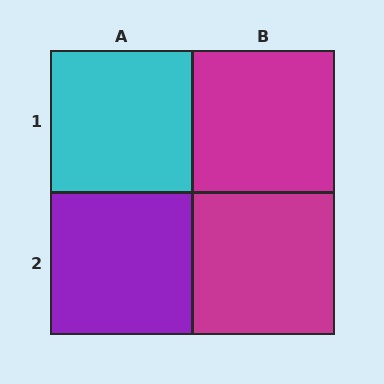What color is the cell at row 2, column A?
Purple.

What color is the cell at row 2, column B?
Magenta.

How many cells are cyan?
1 cell is cyan.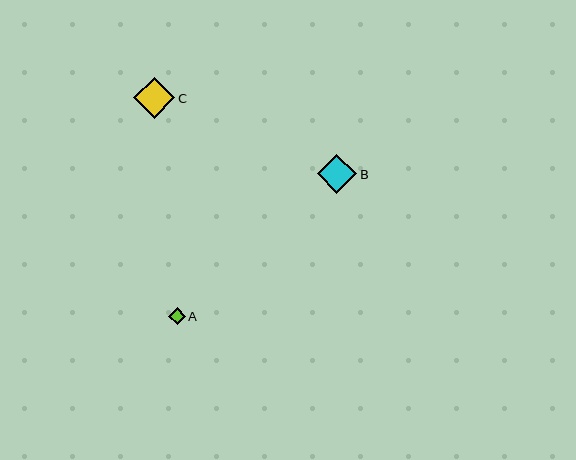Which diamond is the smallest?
Diamond A is the smallest with a size of approximately 17 pixels.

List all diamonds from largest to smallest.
From largest to smallest: C, B, A.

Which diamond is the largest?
Diamond C is the largest with a size of approximately 41 pixels.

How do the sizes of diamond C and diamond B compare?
Diamond C and diamond B are approximately the same size.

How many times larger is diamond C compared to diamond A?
Diamond C is approximately 2.5 times the size of diamond A.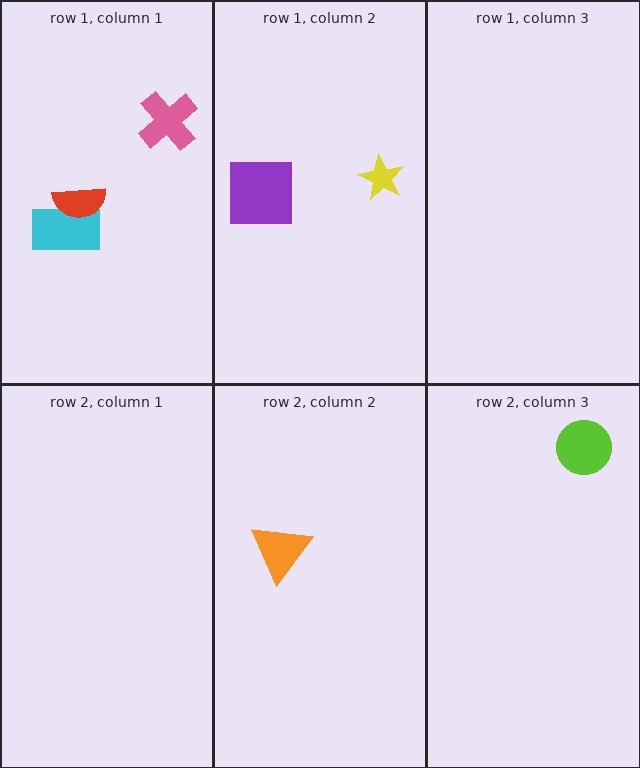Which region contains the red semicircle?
The row 1, column 1 region.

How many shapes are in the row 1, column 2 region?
2.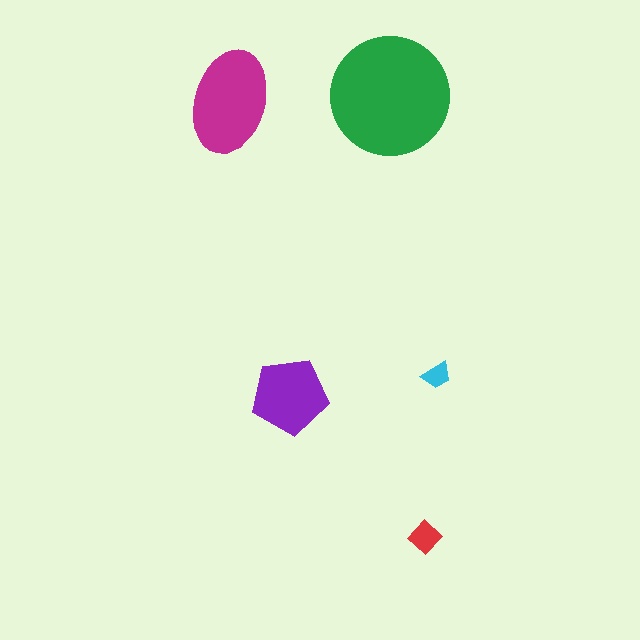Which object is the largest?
The green circle.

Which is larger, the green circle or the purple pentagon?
The green circle.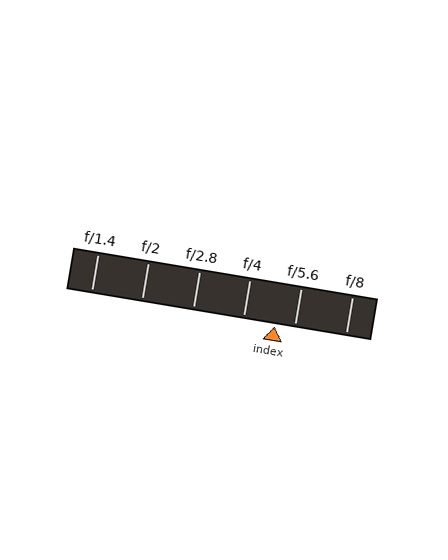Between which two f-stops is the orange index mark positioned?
The index mark is between f/4 and f/5.6.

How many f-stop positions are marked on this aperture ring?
There are 6 f-stop positions marked.